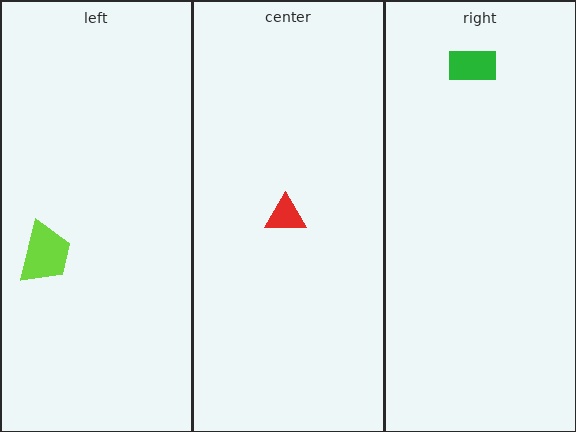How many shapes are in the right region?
1.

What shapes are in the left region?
The lime trapezoid.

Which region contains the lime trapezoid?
The left region.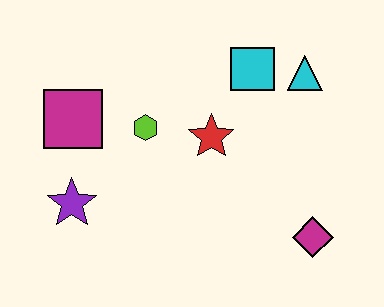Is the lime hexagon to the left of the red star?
Yes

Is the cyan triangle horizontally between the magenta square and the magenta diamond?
Yes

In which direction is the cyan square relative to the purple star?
The cyan square is to the right of the purple star.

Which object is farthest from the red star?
The purple star is farthest from the red star.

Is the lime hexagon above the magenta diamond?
Yes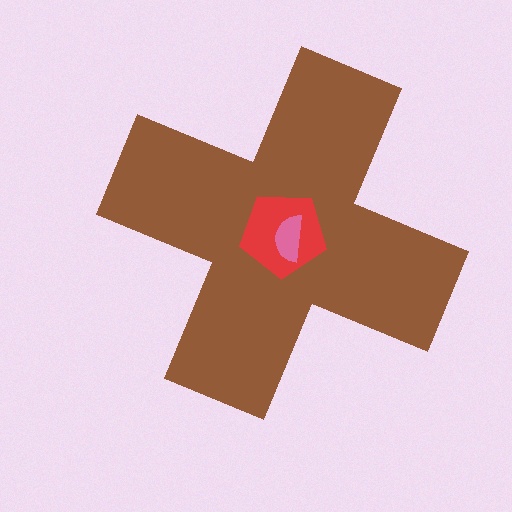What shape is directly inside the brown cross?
The red pentagon.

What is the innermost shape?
The pink semicircle.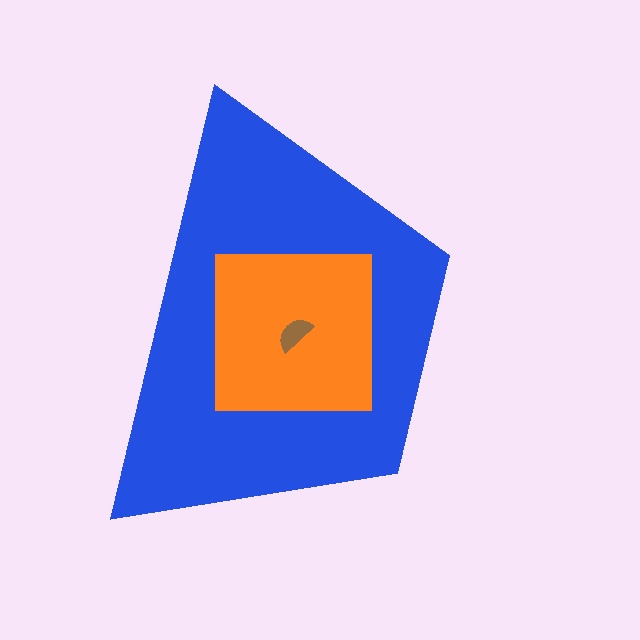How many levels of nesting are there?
3.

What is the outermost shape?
The blue trapezoid.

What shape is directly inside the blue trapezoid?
The orange square.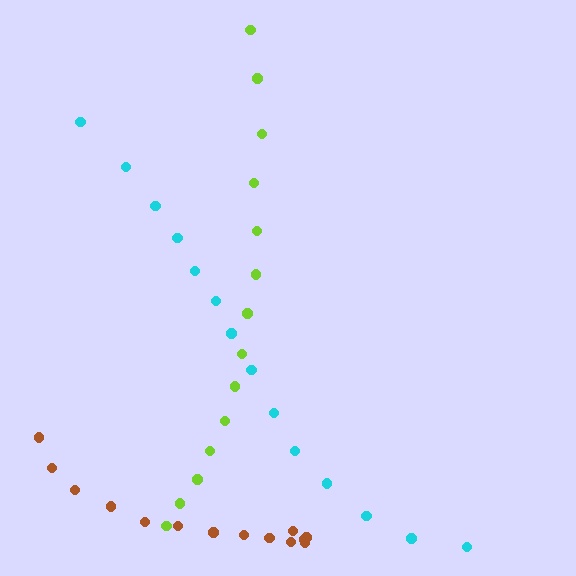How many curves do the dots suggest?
There are 3 distinct paths.